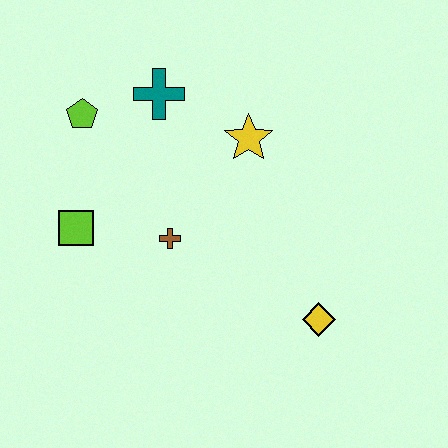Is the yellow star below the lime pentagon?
Yes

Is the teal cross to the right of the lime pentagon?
Yes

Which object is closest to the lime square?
The brown cross is closest to the lime square.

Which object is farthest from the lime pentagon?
The yellow diamond is farthest from the lime pentagon.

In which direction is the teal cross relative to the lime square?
The teal cross is above the lime square.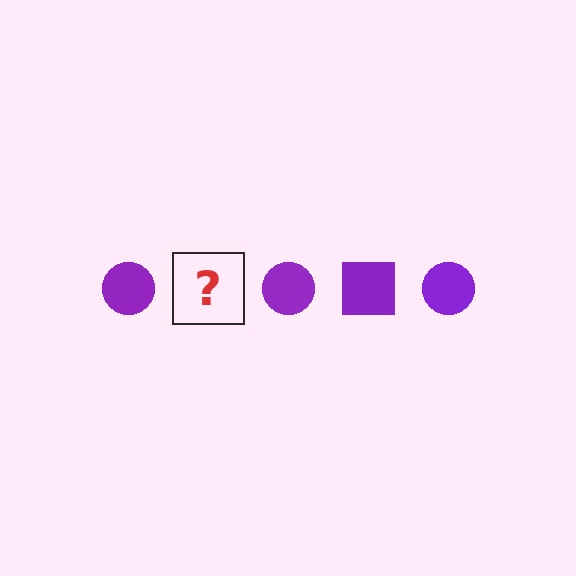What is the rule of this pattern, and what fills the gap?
The rule is that the pattern cycles through circle, square shapes in purple. The gap should be filled with a purple square.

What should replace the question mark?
The question mark should be replaced with a purple square.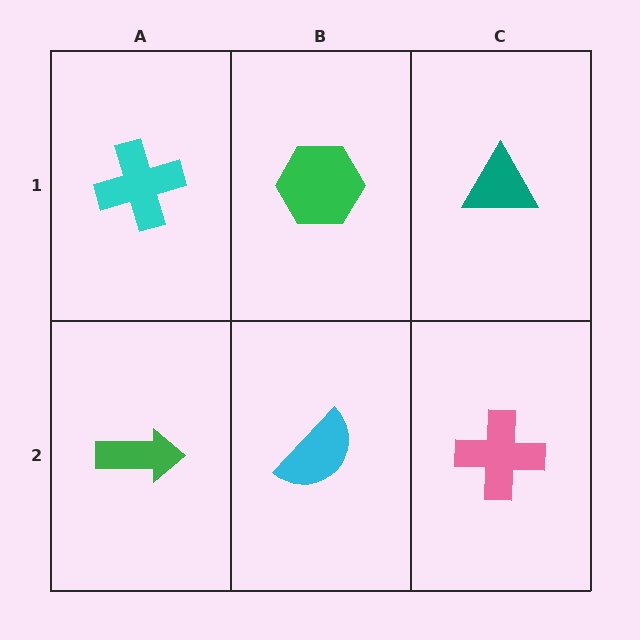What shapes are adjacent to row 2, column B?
A green hexagon (row 1, column B), a green arrow (row 2, column A), a pink cross (row 2, column C).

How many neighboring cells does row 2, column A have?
2.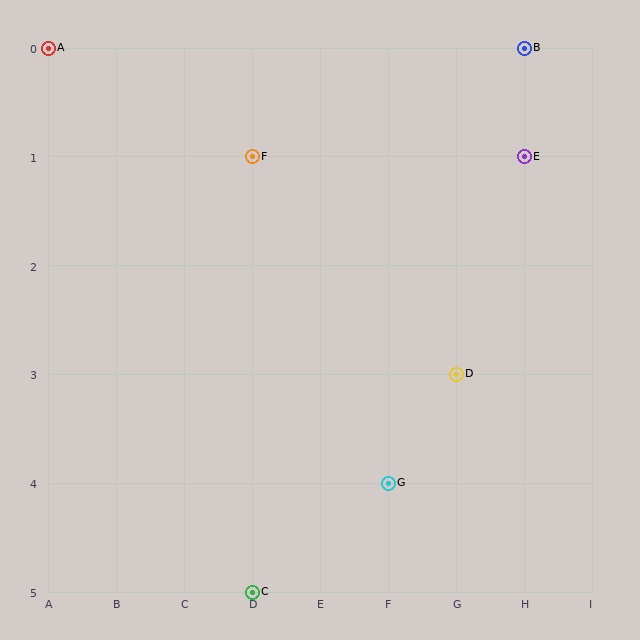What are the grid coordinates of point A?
Point A is at grid coordinates (A, 0).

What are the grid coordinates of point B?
Point B is at grid coordinates (H, 0).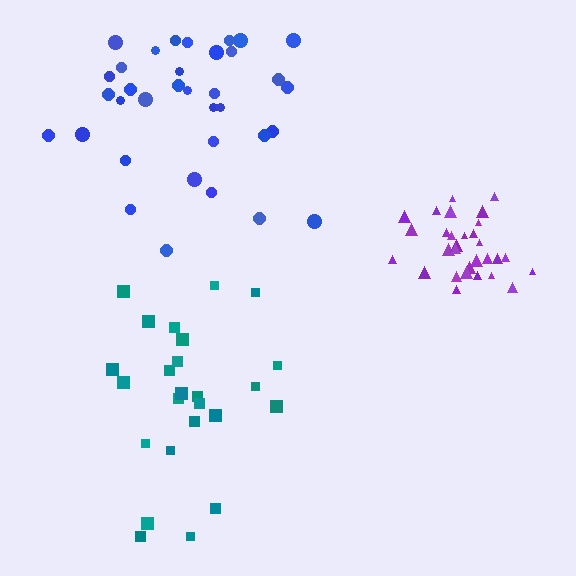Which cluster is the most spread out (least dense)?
Teal.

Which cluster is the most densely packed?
Purple.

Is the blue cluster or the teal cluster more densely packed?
Blue.